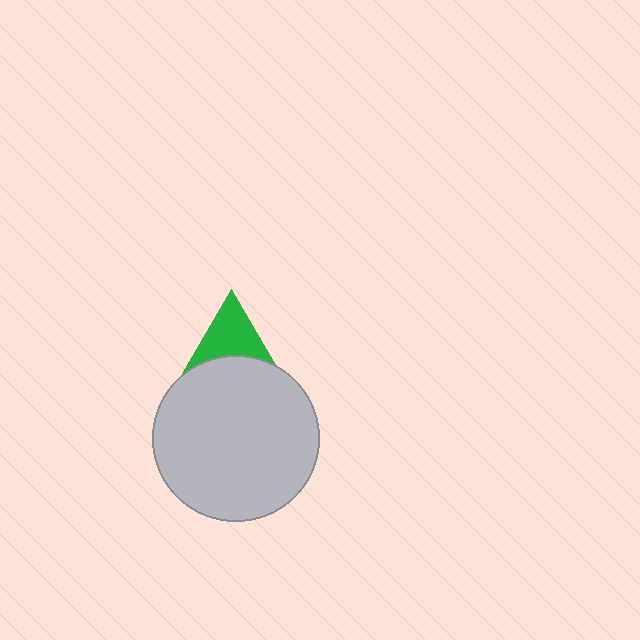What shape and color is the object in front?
The object in front is a light gray circle.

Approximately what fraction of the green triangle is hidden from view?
Roughly 31% of the green triangle is hidden behind the light gray circle.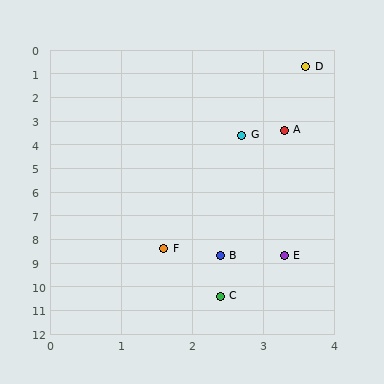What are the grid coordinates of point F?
Point F is at approximately (1.6, 8.4).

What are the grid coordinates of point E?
Point E is at approximately (3.3, 8.7).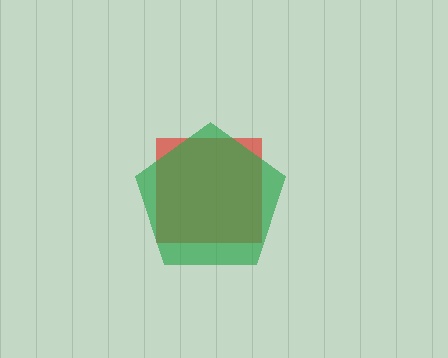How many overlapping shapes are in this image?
There are 2 overlapping shapes in the image.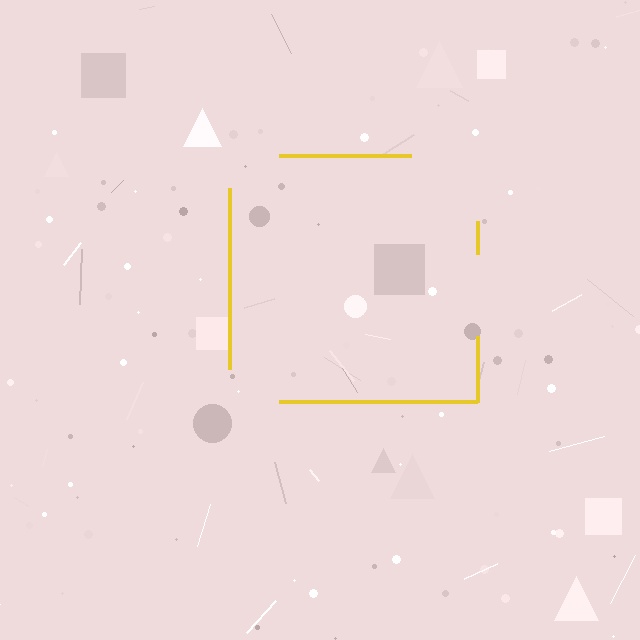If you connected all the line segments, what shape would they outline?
They would outline a square.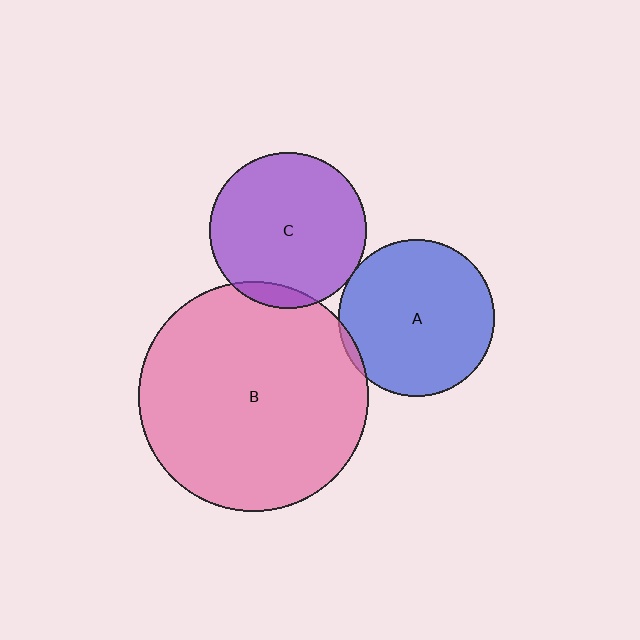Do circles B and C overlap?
Yes.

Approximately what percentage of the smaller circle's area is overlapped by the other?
Approximately 10%.